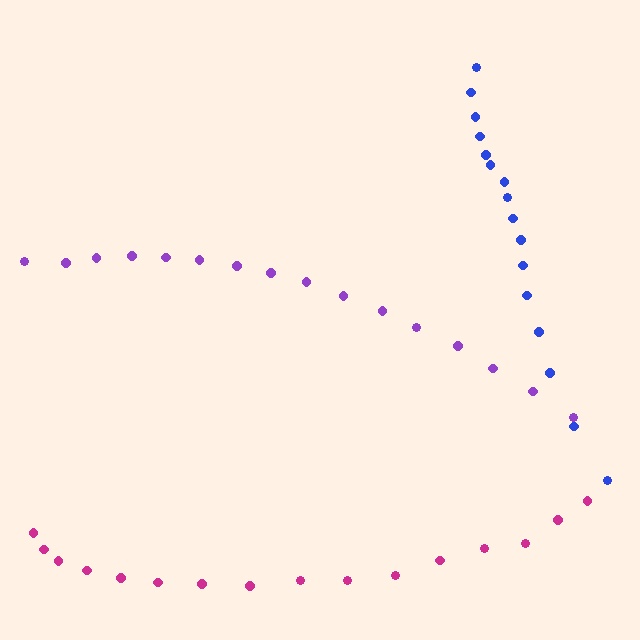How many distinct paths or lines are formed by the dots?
There are 3 distinct paths.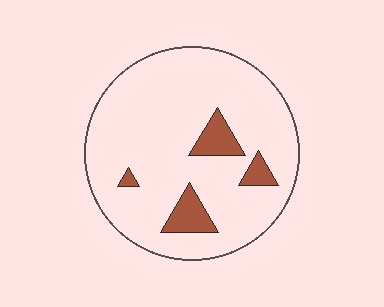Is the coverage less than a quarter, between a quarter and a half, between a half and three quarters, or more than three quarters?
Less than a quarter.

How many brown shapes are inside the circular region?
4.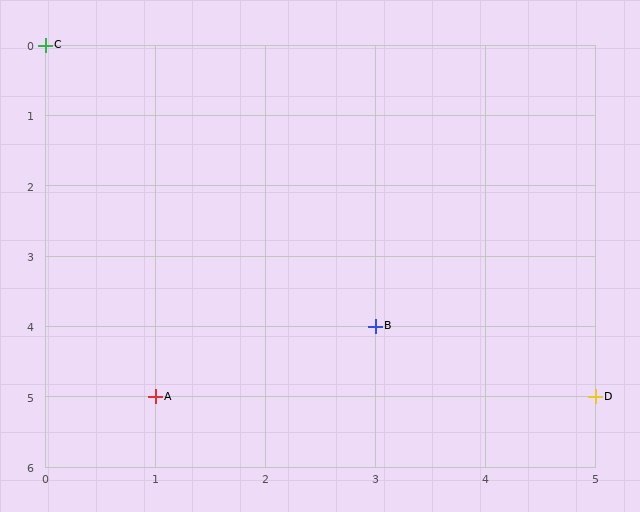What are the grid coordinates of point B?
Point B is at grid coordinates (3, 4).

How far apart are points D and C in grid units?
Points D and C are 5 columns and 5 rows apart (about 7.1 grid units diagonally).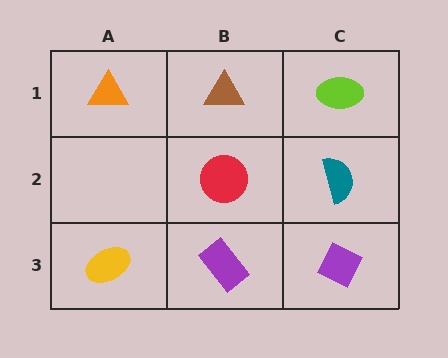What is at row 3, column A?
A yellow ellipse.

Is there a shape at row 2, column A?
No, that cell is empty.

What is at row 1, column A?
An orange triangle.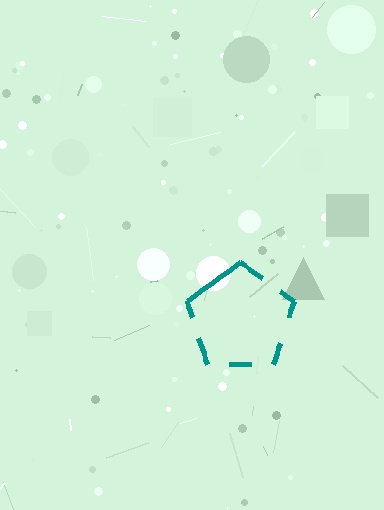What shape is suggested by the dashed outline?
The dashed outline suggests a pentagon.